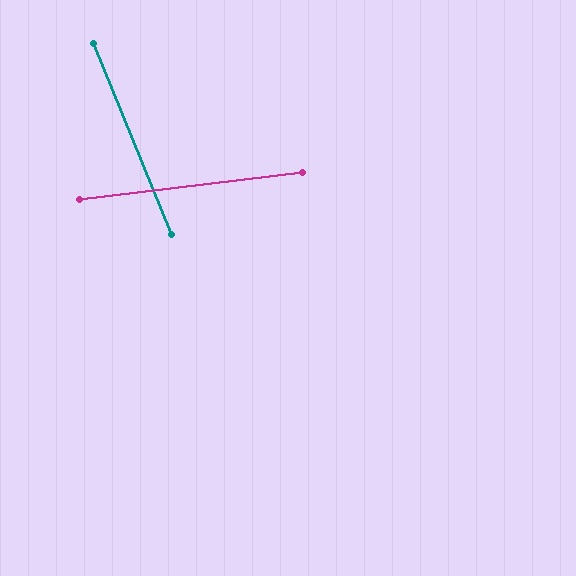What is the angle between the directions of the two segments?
Approximately 75 degrees.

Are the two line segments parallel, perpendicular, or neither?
Neither parallel nor perpendicular — they differ by about 75°.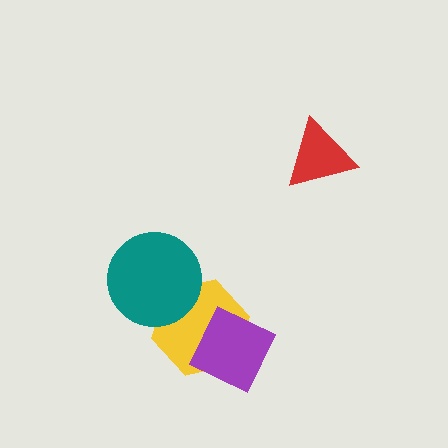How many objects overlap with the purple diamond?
1 object overlaps with the purple diamond.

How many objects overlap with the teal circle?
1 object overlaps with the teal circle.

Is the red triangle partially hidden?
No, no other shape covers it.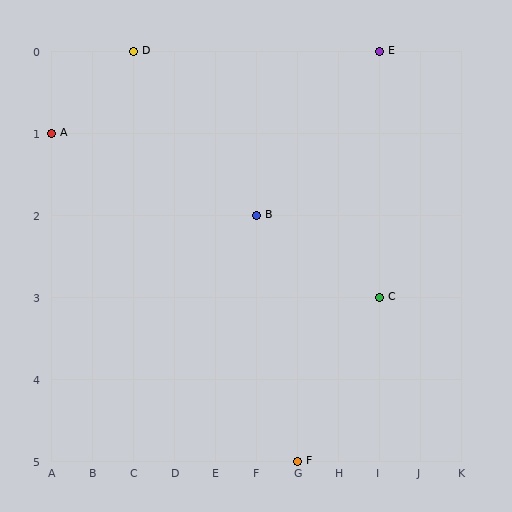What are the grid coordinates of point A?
Point A is at grid coordinates (A, 1).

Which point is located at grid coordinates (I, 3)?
Point C is at (I, 3).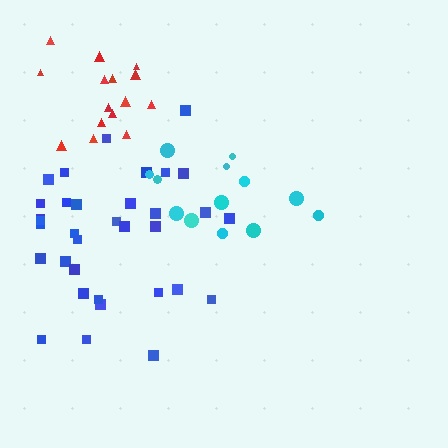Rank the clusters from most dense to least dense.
red, blue, cyan.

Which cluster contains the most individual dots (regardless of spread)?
Blue (35).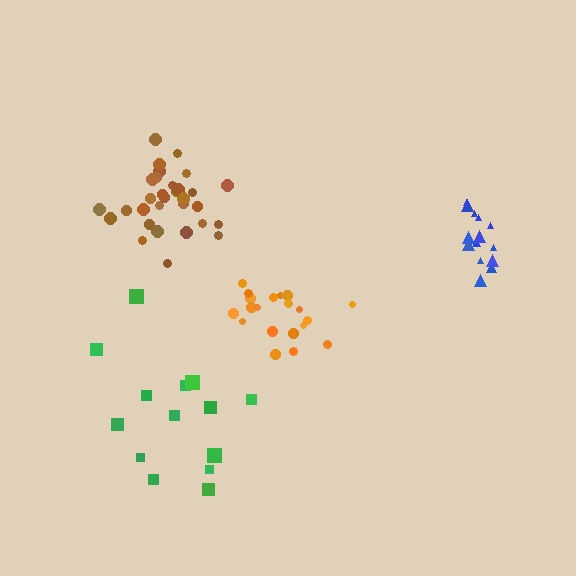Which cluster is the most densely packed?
Brown.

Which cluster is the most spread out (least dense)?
Green.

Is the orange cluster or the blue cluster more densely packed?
Blue.